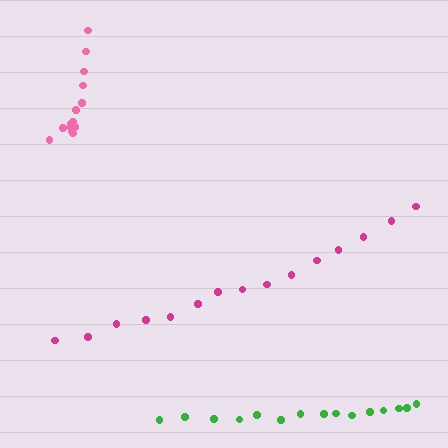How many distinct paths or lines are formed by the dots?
There are 3 distinct paths.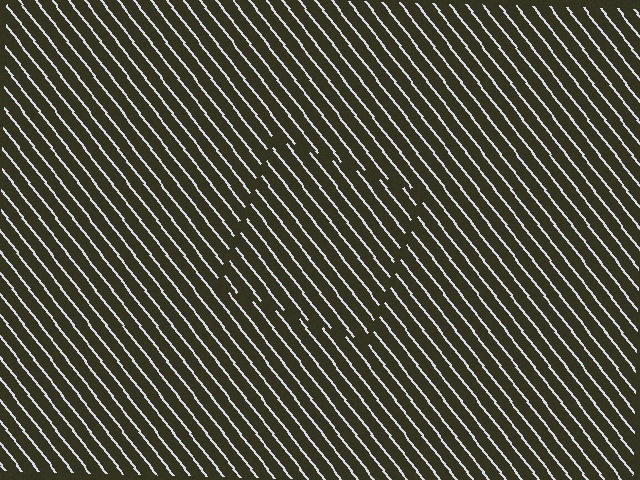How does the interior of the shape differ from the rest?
The interior of the shape contains the same grating, shifted by half a period — the contour is defined by the phase discontinuity where line-ends from the inner and outer gratings abut.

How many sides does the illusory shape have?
4 sides — the line-ends trace a square.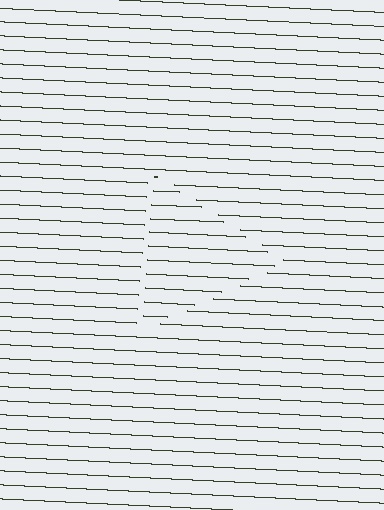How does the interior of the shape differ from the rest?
The interior of the shape contains the same grating, shifted by half a period — the contour is defined by the phase discontinuity where line-ends from the inner and outer gratings abut.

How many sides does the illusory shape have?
3 sides — the line-ends trace a triangle.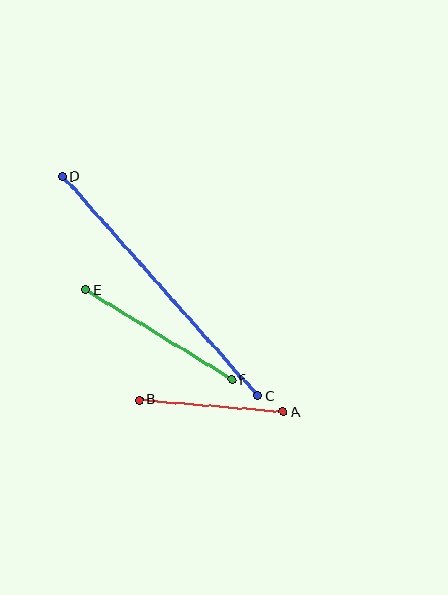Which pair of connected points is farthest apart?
Points C and D are farthest apart.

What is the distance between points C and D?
The distance is approximately 293 pixels.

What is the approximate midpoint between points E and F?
The midpoint is at approximately (159, 335) pixels.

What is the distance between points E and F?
The distance is approximately 172 pixels.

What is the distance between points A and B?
The distance is approximately 144 pixels.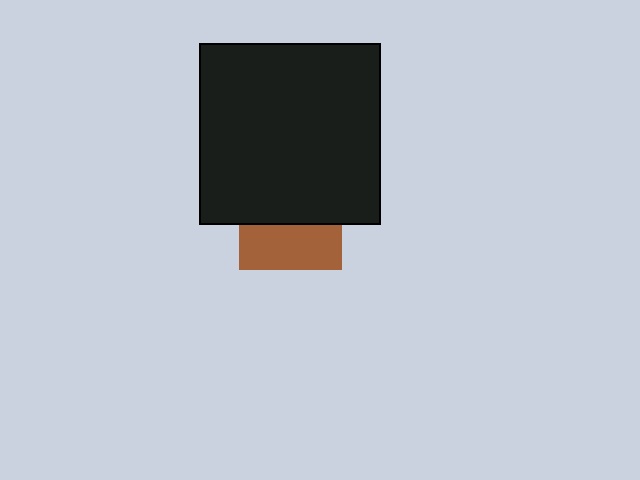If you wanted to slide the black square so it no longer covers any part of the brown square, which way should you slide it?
Slide it up — that is the most direct way to separate the two shapes.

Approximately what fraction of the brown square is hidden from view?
Roughly 57% of the brown square is hidden behind the black square.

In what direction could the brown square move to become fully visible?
The brown square could move down. That would shift it out from behind the black square entirely.